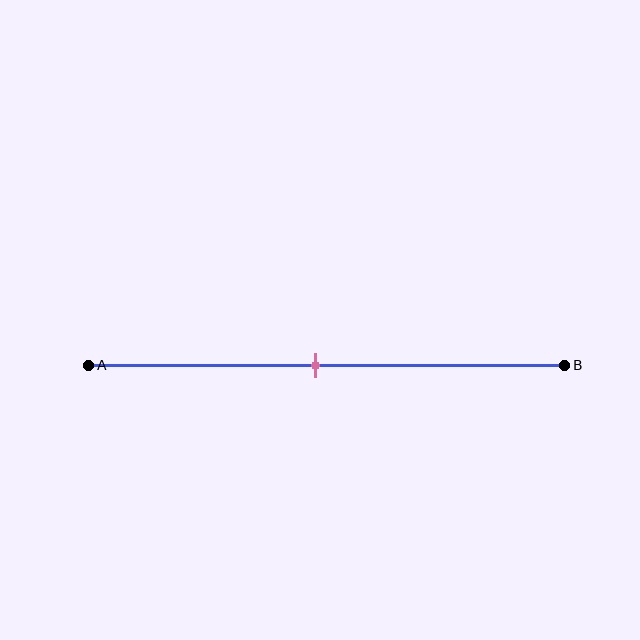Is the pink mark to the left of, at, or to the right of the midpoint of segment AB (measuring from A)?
The pink mark is approximately at the midpoint of segment AB.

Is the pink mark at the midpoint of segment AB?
Yes, the mark is approximately at the midpoint.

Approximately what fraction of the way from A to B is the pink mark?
The pink mark is approximately 50% of the way from A to B.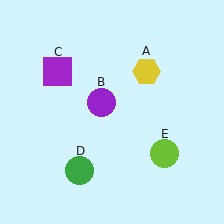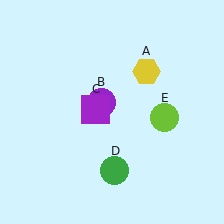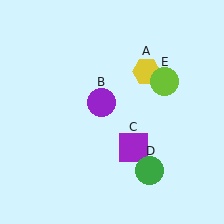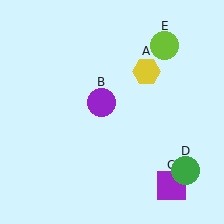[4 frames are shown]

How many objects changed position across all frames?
3 objects changed position: purple square (object C), green circle (object D), lime circle (object E).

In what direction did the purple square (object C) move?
The purple square (object C) moved down and to the right.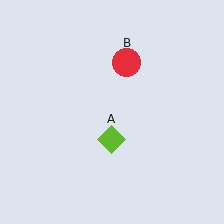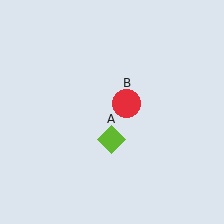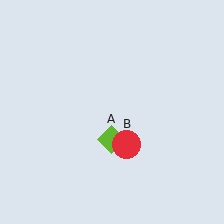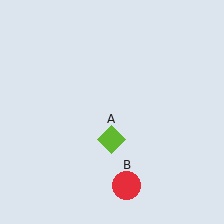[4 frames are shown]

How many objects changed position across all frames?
1 object changed position: red circle (object B).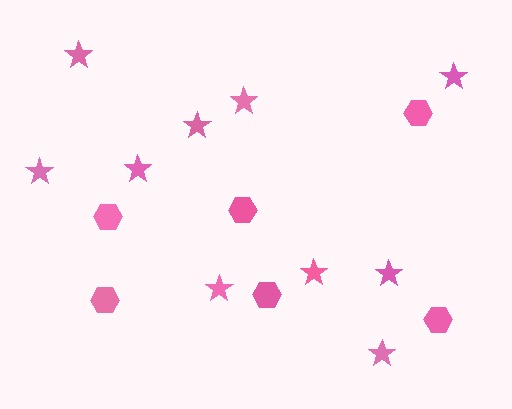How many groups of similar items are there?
There are 2 groups: one group of hexagons (6) and one group of stars (10).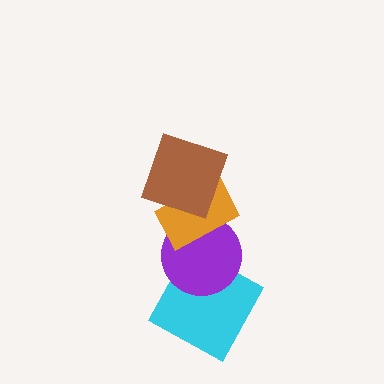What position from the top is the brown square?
The brown square is 1st from the top.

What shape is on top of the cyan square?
The purple circle is on top of the cyan square.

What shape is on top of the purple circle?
The orange rectangle is on top of the purple circle.